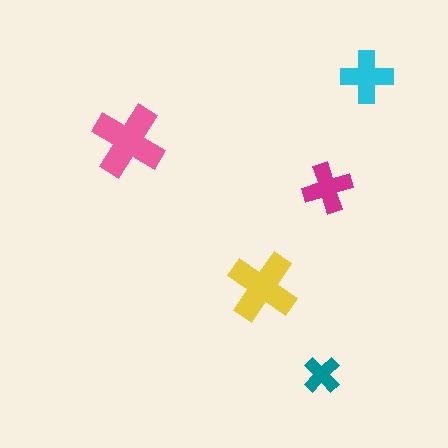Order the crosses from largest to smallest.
the pink one, the yellow one, the cyan one, the magenta one, the teal one.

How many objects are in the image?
There are 5 objects in the image.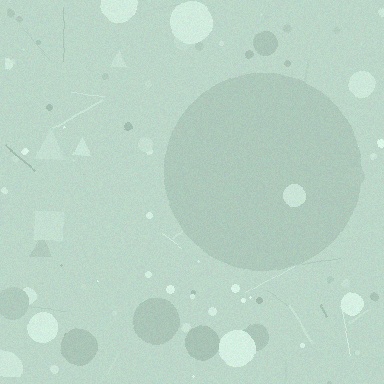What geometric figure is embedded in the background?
A circle is embedded in the background.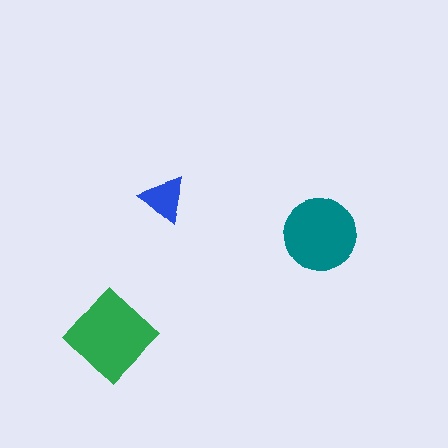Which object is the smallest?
The blue triangle.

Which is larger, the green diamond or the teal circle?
The green diamond.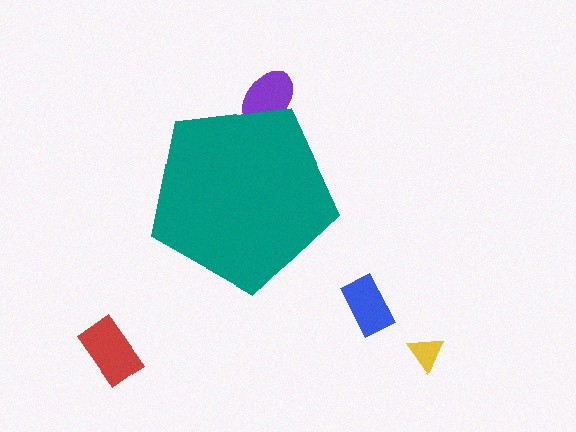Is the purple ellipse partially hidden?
Yes, the purple ellipse is partially hidden behind the teal pentagon.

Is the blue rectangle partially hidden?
No, the blue rectangle is fully visible.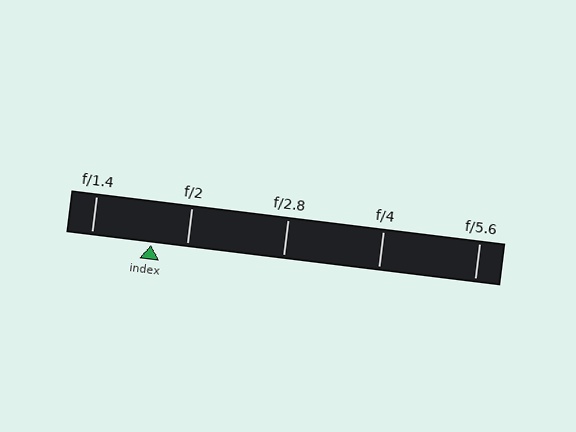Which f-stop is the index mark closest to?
The index mark is closest to f/2.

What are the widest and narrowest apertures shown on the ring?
The widest aperture shown is f/1.4 and the narrowest is f/5.6.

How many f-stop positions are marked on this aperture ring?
There are 5 f-stop positions marked.